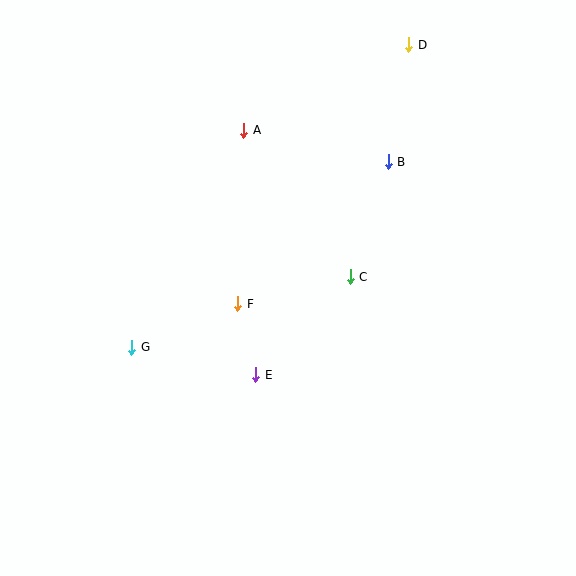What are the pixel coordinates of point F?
Point F is at (238, 304).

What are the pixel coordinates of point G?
Point G is at (132, 347).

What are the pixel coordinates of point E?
Point E is at (256, 375).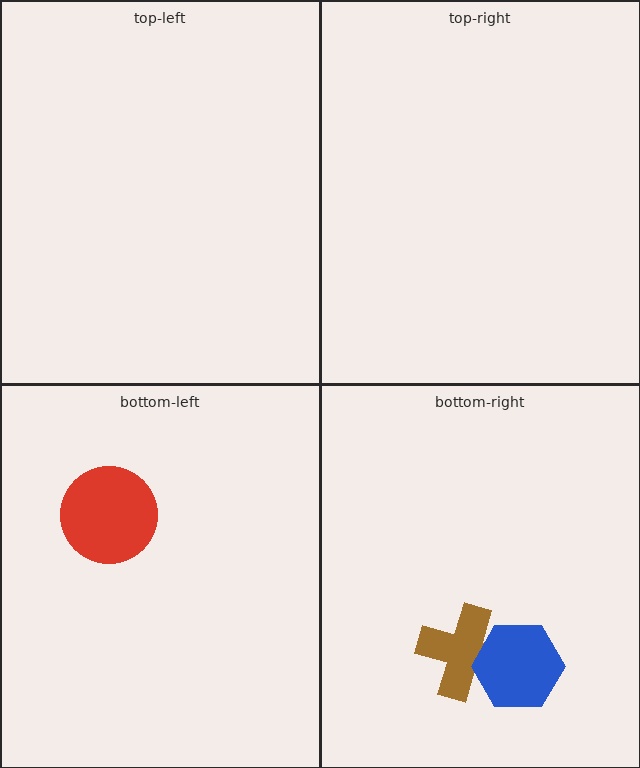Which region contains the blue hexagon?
The bottom-right region.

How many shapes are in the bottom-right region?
2.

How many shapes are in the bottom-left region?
1.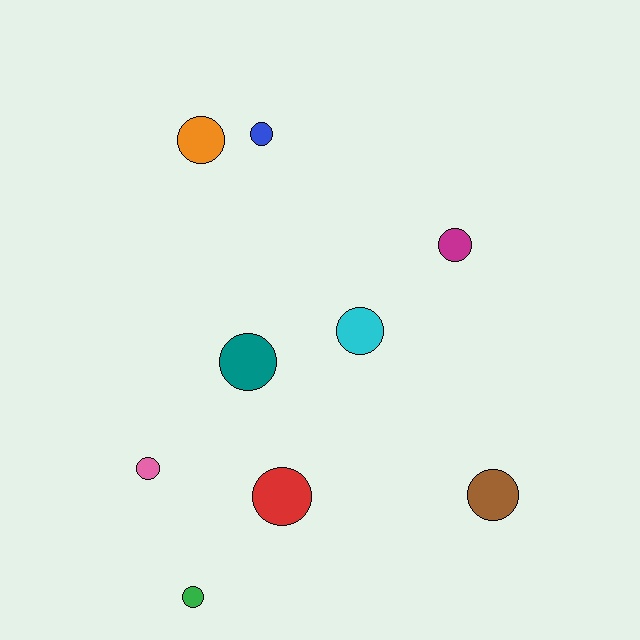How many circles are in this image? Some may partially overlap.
There are 9 circles.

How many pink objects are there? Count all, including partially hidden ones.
There is 1 pink object.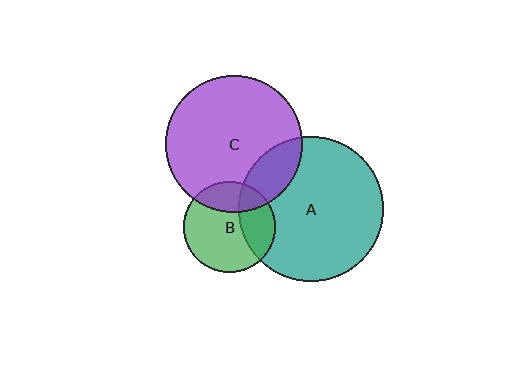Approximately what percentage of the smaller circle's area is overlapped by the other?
Approximately 30%.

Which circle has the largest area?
Circle A (teal).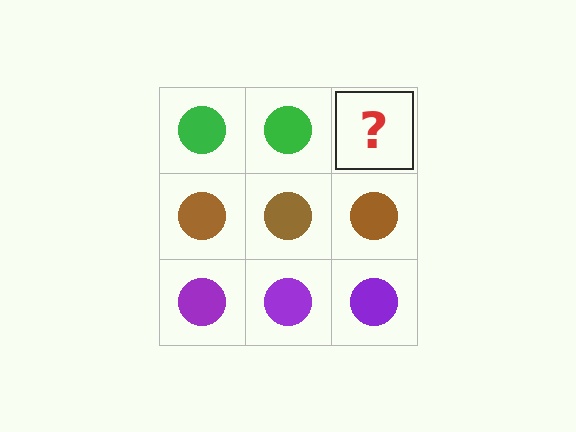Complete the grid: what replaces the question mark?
The question mark should be replaced with a green circle.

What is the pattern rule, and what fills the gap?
The rule is that each row has a consistent color. The gap should be filled with a green circle.